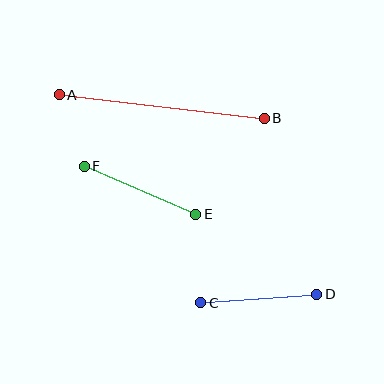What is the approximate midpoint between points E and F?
The midpoint is at approximately (140, 190) pixels.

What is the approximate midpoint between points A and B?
The midpoint is at approximately (162, 106) pixels.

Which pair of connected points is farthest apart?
Points A and B are farthest apart.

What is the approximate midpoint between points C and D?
The midpoint is at approximately (259, 298) pixels.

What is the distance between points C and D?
The distance is approximately 117 pixels.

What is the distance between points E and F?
The distance is approximately 122 pixels.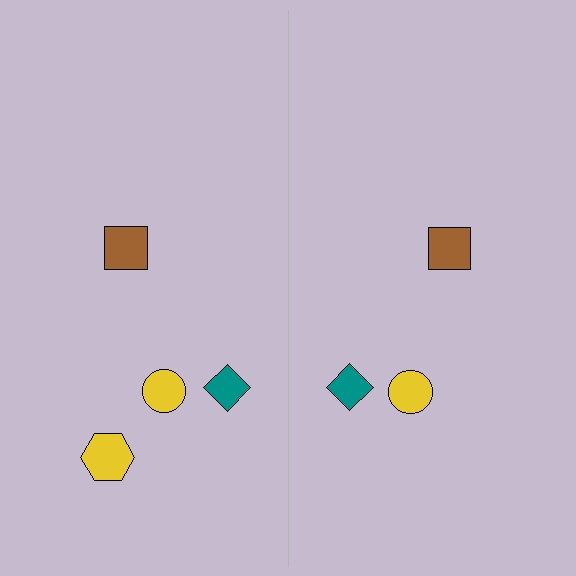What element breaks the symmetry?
A yellow hexagon is missing from the right side.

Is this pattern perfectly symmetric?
No, the pattern is not perfectly symmetric. A yellow hexagon is missing from the right side.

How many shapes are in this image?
There are 7 shapes in this image.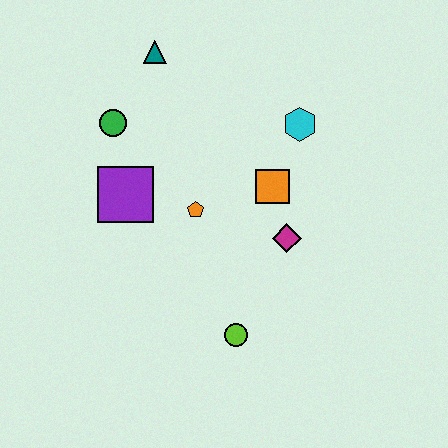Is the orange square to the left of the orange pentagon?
No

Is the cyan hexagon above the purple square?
Yes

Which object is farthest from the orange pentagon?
The teal triangle is farthest from the orange pentagon.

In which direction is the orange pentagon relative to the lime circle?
The orange pentagon is above the lime circle.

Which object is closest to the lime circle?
The magenta diamond is closest to the lime circle.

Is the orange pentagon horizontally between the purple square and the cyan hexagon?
Yes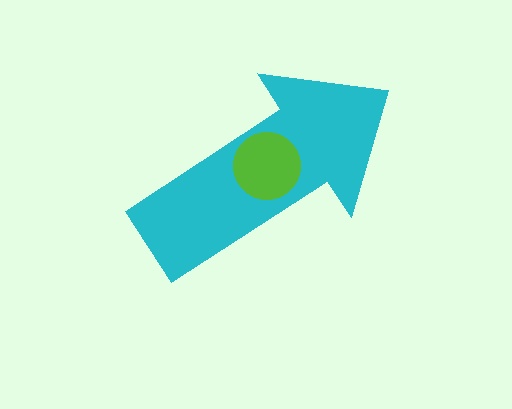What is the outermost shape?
The cyan arrow.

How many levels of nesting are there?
2.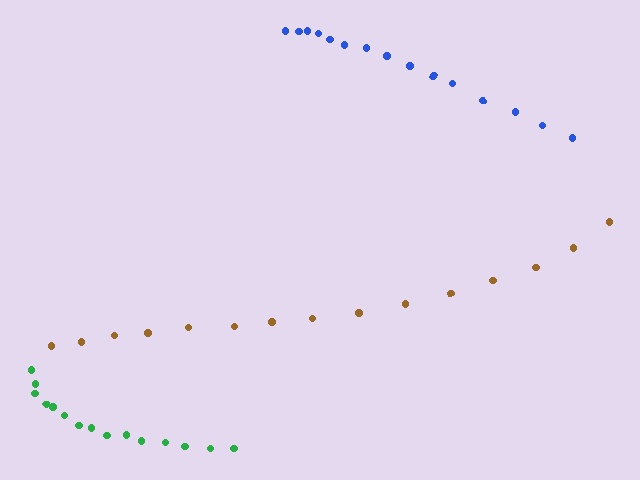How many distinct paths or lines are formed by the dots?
There are 3 distinct paths.